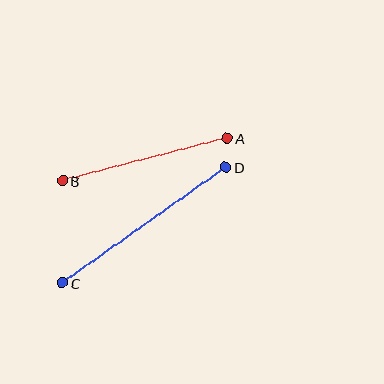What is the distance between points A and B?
The distance is approximately 170 pixels.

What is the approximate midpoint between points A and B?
The midpoint is at approximately (145, 160) pixels.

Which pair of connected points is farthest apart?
Points C and D are farthest apart.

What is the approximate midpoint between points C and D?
The midpoint is at approximately (144, 225) pixels.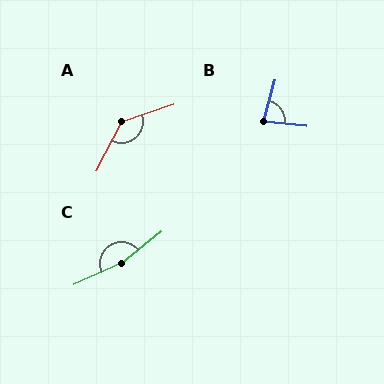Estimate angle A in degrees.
Approximately 135 degrees.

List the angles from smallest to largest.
B (81°), A (135°), C (165°).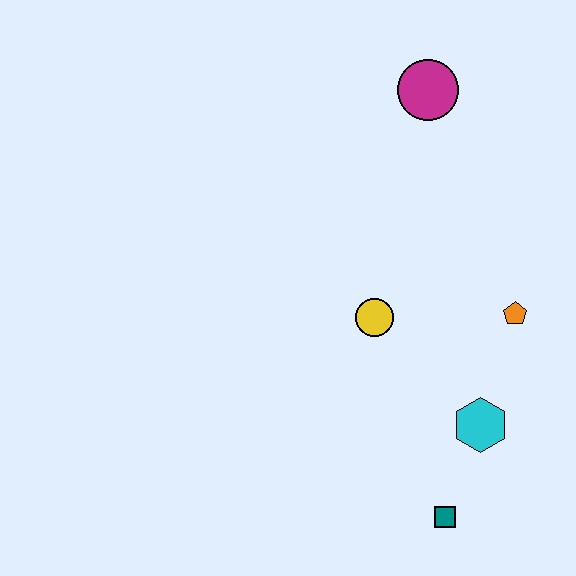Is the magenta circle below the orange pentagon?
No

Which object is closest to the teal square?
The cyan hexagon is closest to the teal square.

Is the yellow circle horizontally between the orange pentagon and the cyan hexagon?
No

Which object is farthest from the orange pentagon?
The magenta circle is farthest from the orange pentagon.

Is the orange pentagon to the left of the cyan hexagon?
No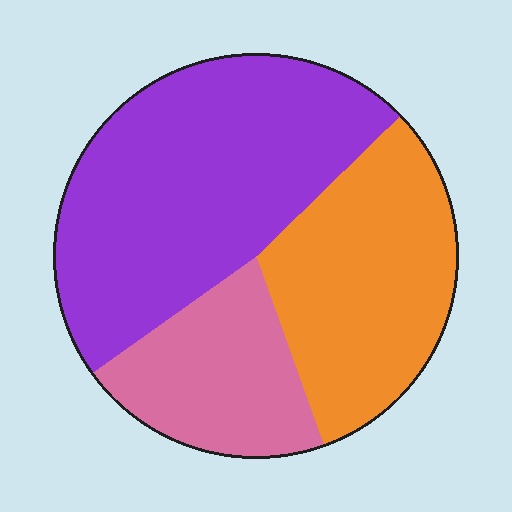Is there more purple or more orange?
Purple.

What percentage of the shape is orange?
Orange covers roughly 30% of the shape.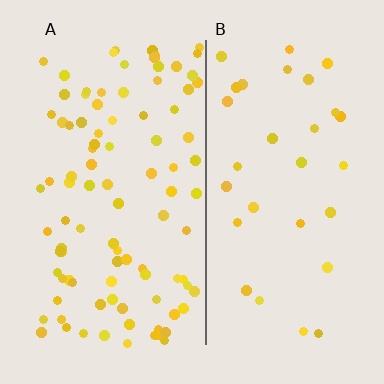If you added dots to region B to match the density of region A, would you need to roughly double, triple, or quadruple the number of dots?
Approximately triple.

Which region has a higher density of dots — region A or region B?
A (the left).